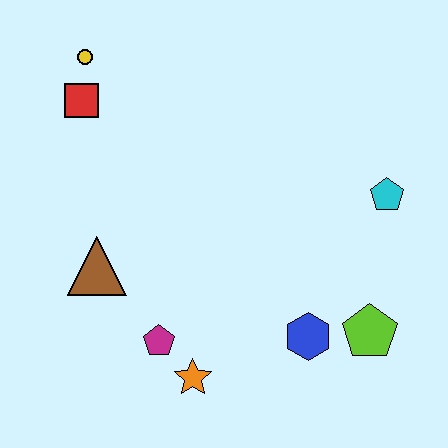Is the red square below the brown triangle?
No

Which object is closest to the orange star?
The magenta pentagon is closest to the orange star.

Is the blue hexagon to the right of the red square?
Yes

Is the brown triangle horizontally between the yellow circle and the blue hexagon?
Yes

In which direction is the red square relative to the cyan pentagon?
The red square is to the left of the cyan pentagon.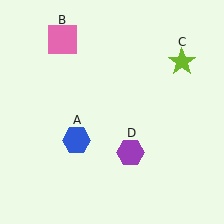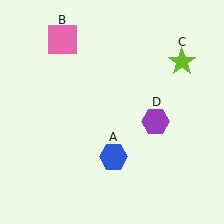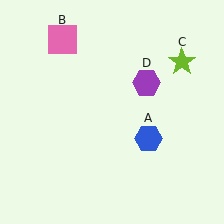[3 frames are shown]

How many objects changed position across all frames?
2 objects changed position: blue hexagon (object A), purple hexagon (object D).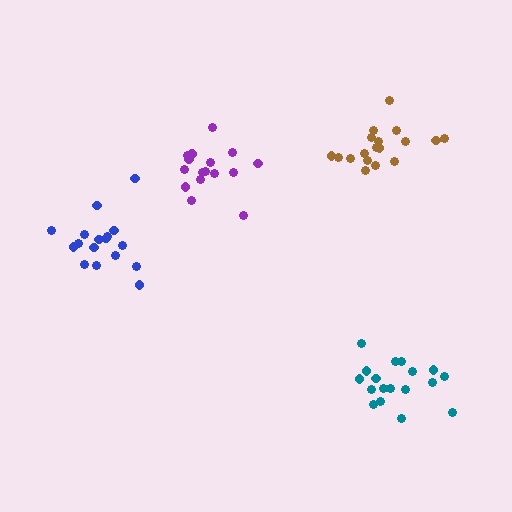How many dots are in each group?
Group 1: 18 dots, Group 2: 18 dots, Group 3: 17 dots, Group 4: 16 dots (69 total).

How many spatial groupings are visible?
There are 4 spatial groupings.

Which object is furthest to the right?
The teal cluster is rightmost.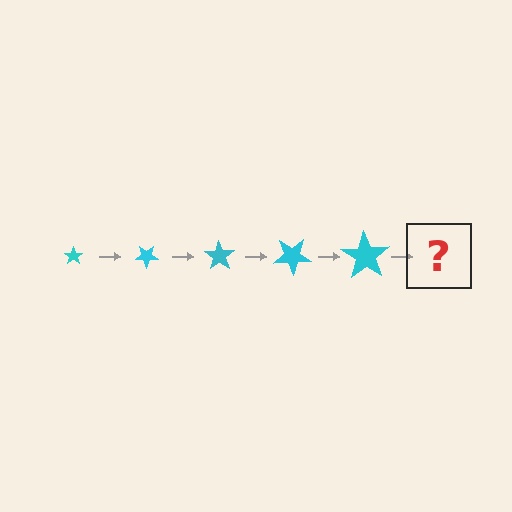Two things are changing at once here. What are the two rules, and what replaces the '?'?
The two rules are that the star grows larger each step and it rotates 35 degrees each step. The '?' should be a star, larger than the previous one and rotated 175 degrees from the start.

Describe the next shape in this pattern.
It should be a star, larger than the previous one and rotated 175 degrees from the start.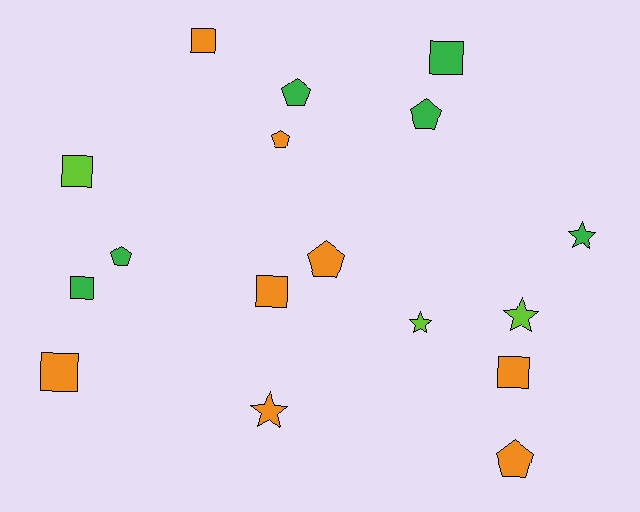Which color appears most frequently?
Orange, with 8 objects.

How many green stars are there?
There is 1 green star.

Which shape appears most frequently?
Square, with 7 objects.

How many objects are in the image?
There are 17 objects.